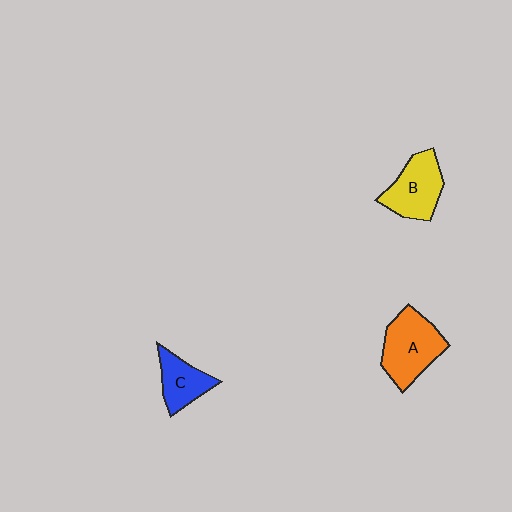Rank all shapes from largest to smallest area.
From largest to smallest: A (orange), B (yellow), C (blue).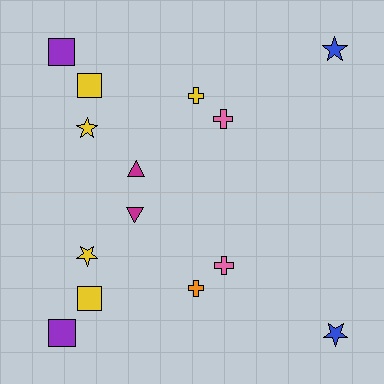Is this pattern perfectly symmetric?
No, the pattern is not perfectly symmetric. The orange cross on the bottom side breaks the symmetry — its mirror counterpart is yellow.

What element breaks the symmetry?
The orange cross on the bottom side breaks the symmetry — its mirror counterpart is yellow.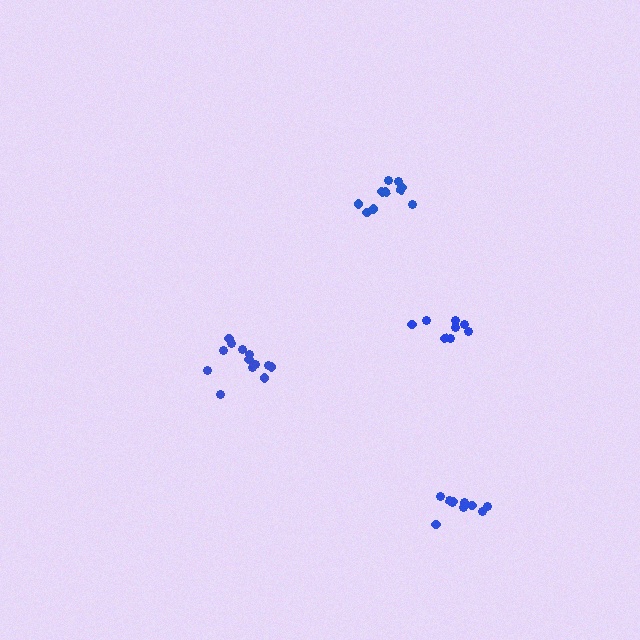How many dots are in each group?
Group 1: 8 dots, Group 2: 10 dots, Group 3: 10 dots, Group 4: 13 dots (41 total).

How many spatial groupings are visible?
There are 4 spatial groupings.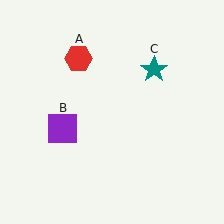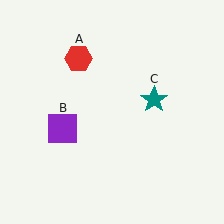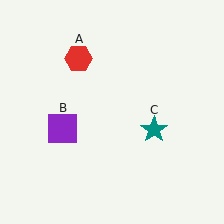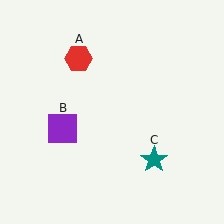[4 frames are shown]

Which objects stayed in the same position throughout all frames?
Red hexagon (object A) and purple square (object B) remained stationary.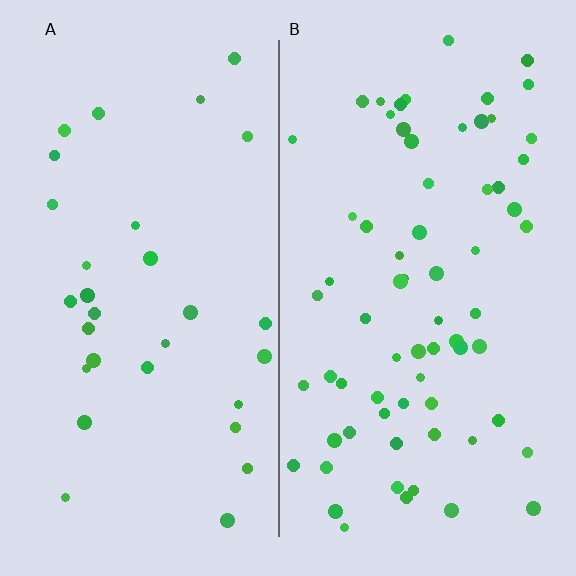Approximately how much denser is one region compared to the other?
Approximately 2.2× — region B over region A.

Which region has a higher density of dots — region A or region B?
B (the right).